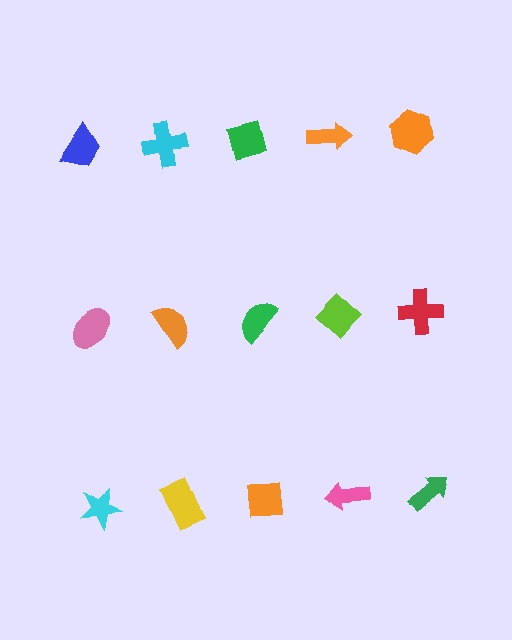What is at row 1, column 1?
A blue trapezoid.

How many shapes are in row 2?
5 shapes.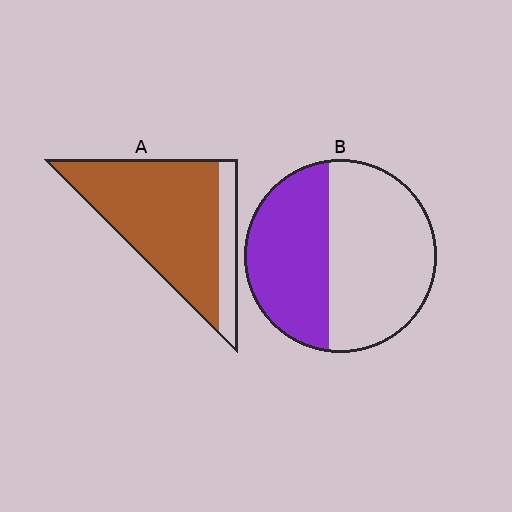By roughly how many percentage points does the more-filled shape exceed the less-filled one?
By roughly 40 percentage points (A over B).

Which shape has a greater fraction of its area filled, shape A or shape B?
Shape A.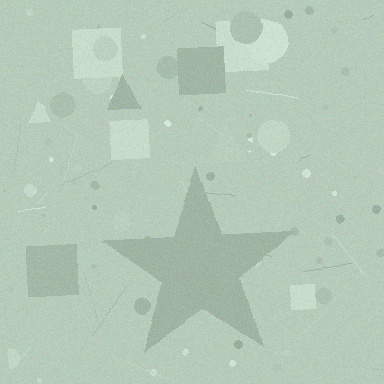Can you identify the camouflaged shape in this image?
The camouflaged shape is a star.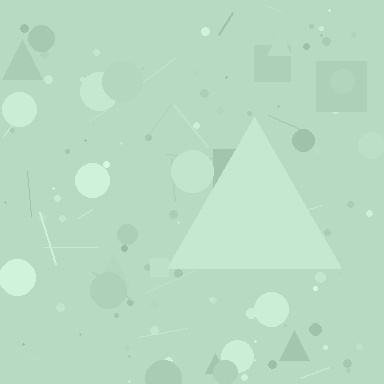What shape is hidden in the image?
A triangle is hidden in the image.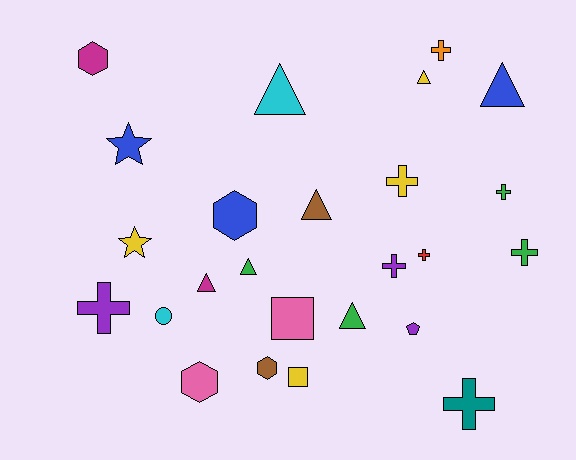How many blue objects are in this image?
There are 3 blue objects.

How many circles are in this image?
There is 1 circle.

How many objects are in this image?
There are 25 objects.